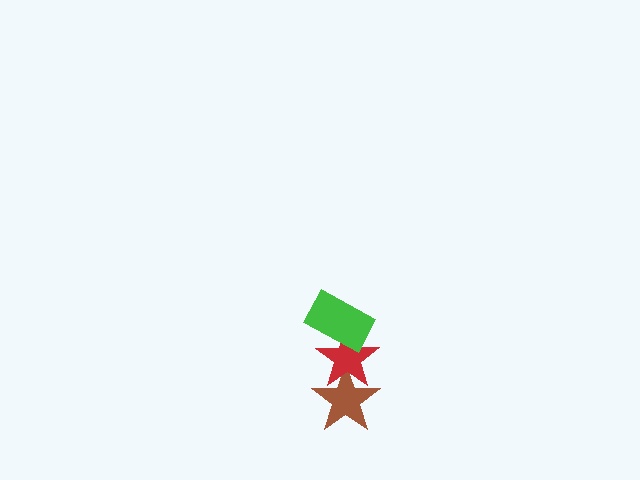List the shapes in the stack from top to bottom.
From top to bottom: the green rectangle, the red star, the brown star.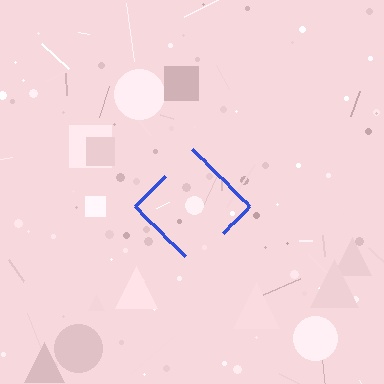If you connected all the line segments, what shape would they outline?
They would outline a diamond.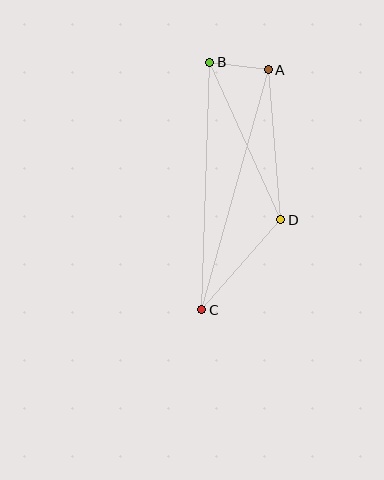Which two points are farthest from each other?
Points A and C are farthest from each other.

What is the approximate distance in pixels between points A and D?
The distance between A and D is approximately 151 pixels.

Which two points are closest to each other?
Points A and B are closest to each other.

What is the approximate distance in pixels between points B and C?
The distance between B and C is approximately 247 pixels.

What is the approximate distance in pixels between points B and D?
The distance between B and D is approximately 173 pixels.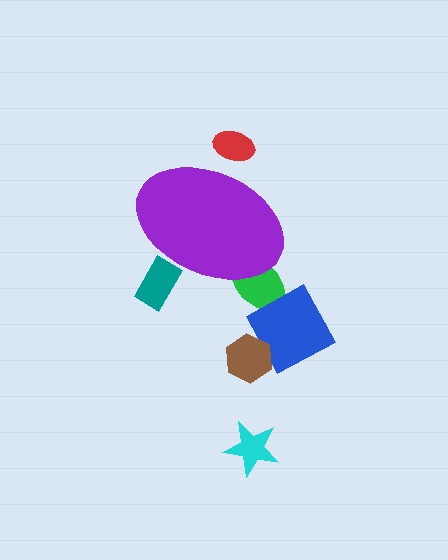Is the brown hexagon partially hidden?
No, the brown hexagon is fully visible.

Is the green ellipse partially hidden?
Yes, the green ellipse is partially hidden behind the purple ellipse.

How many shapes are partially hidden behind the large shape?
3 shapes are partially hidden.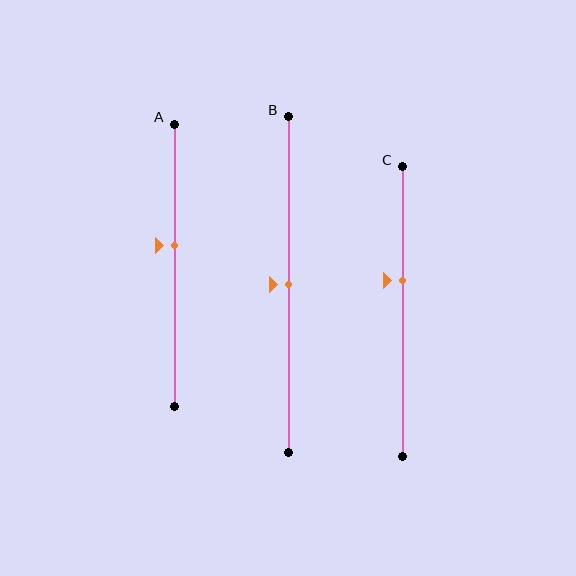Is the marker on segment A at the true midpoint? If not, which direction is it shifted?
No, the marker on segment A is shifted upward by about 7% of the segment length.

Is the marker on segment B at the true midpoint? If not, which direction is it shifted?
Yes, the marker on segment B is at the true midpoint.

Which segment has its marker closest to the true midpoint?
Segment B has its marker closest to the true midpoint.